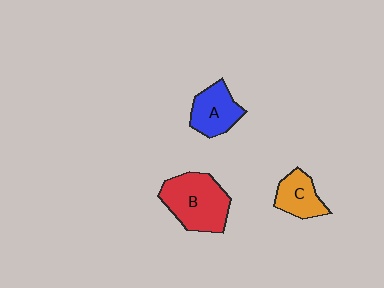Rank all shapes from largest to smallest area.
From largest to smallest: B (red), A (blue), C (orange).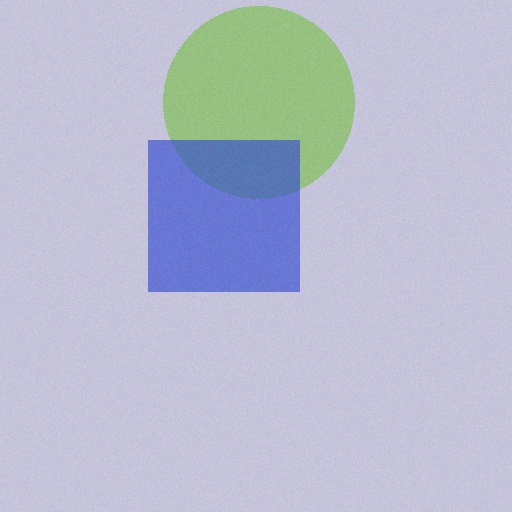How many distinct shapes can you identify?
There are 2 distinct shapes: a lime circle, a blue square.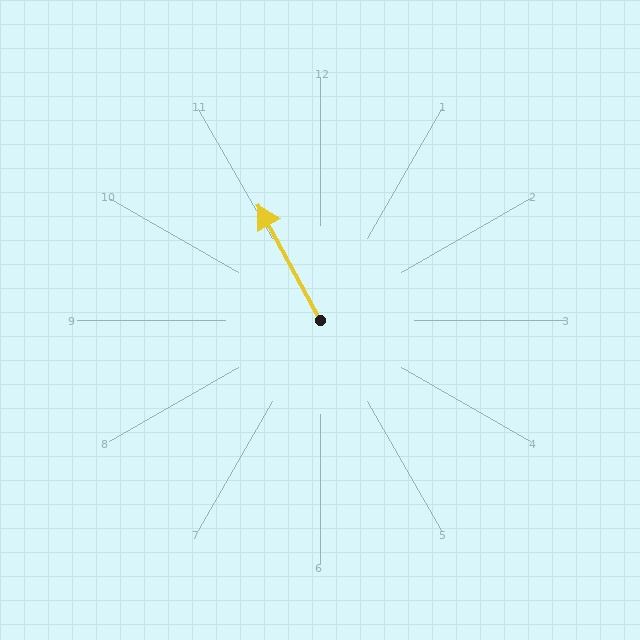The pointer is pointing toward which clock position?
Roughly 11 o'clock.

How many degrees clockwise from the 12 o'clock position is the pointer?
Approximately 332 degrees.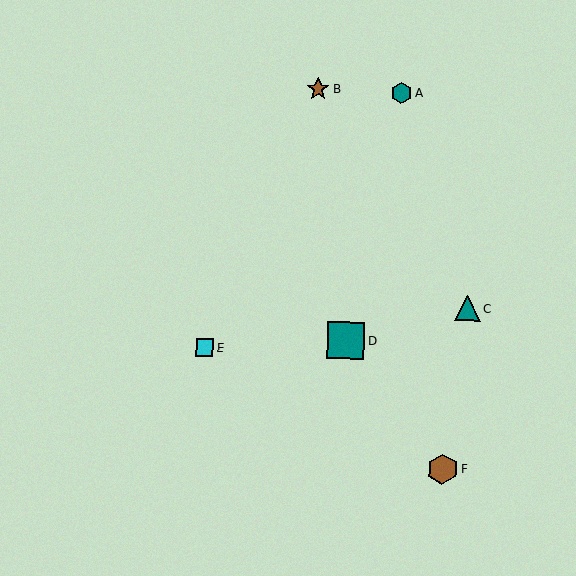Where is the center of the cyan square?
The center of the cyan square is at (205, 348).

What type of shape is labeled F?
Shape F is a brown hexagon.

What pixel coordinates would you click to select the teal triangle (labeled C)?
Click at (467, 308) to select the teal triangle C.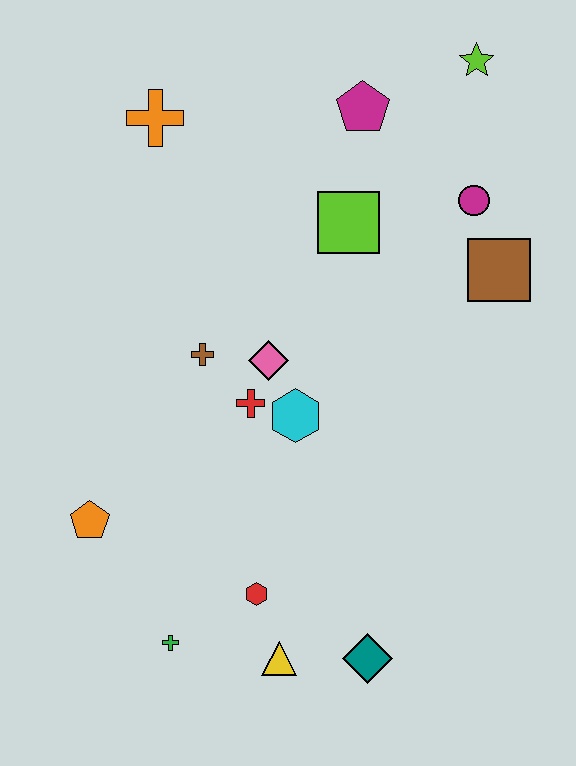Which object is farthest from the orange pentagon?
The lime star is farthest from the orange pentagon.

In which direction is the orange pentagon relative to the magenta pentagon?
The orange pentagon is below the magenta pentagon.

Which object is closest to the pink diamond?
The red cross is closest to the pink diamond.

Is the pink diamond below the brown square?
Yes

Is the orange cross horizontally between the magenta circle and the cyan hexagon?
No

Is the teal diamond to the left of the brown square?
Yes